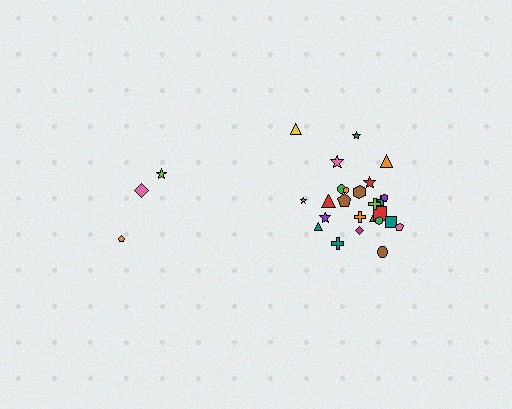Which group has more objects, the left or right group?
The right group.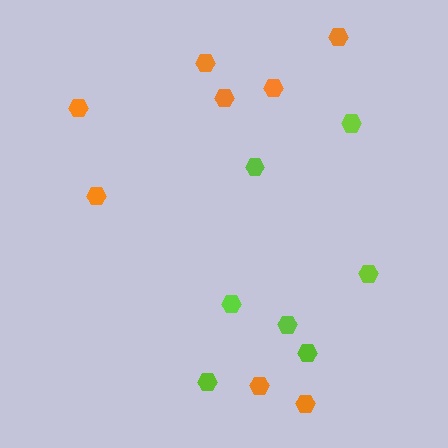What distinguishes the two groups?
There are 2 groups: one group of lime hexagons (7) and one group of orange hexagons (8).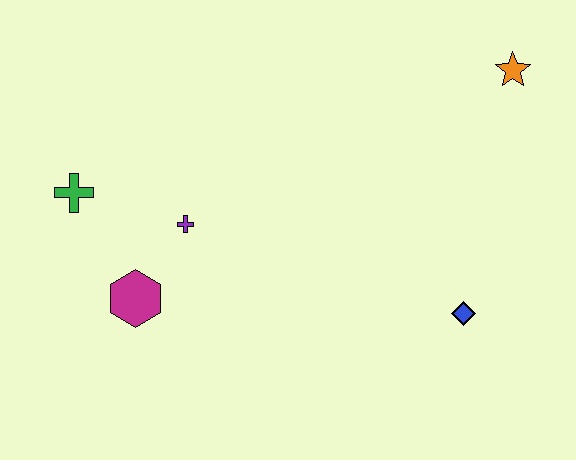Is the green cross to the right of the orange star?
No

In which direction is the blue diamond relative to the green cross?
The blue diamond is to the right of the green cross.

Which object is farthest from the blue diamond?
The green cross is farthest from the blue diamond.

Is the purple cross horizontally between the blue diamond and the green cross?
Yes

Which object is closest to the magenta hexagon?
The purple cross is closest to the magenta hexagon.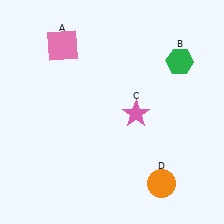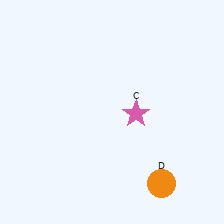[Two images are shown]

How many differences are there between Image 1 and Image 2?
There are 2 differences between the two images.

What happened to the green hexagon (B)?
The green hexagon (B) was removed in Image 2. It was in the top-right area of Image 1.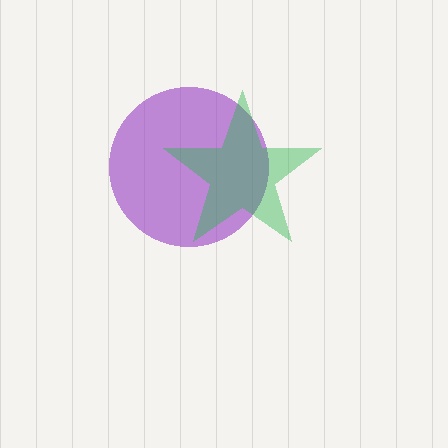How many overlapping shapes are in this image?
There are 2 overlapping shapes in the image.